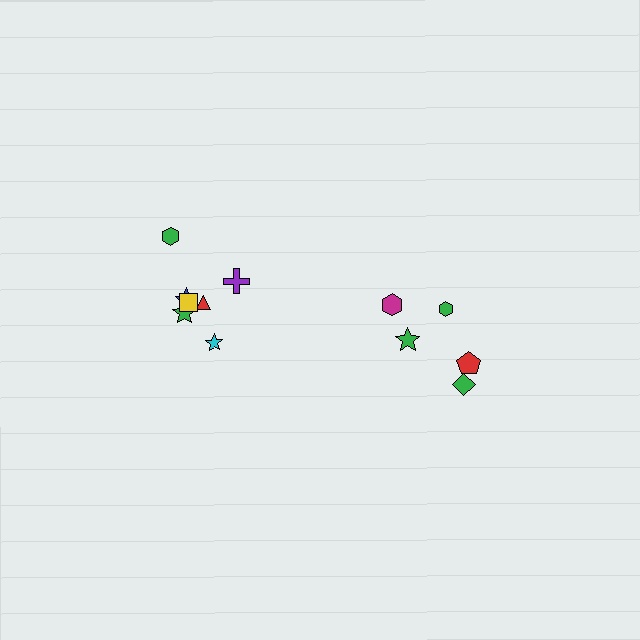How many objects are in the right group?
There are 5 objects.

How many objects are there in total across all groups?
There are 12 objects.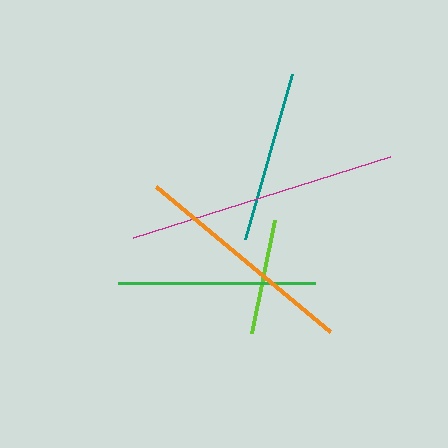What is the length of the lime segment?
The lime segment is approximately 115 pixels long.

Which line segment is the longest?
The magenta line is the longest at approximately 270 pixels.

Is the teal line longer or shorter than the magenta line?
The magenta line is longer than the teal line.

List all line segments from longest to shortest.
From longest to shortest: magenta, orange, green, teal, lime.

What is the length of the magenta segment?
The magenta segment is approximately 270 pixels long.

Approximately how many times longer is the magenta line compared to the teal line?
The magenta line is approximately 1.6 times the length of the teal line.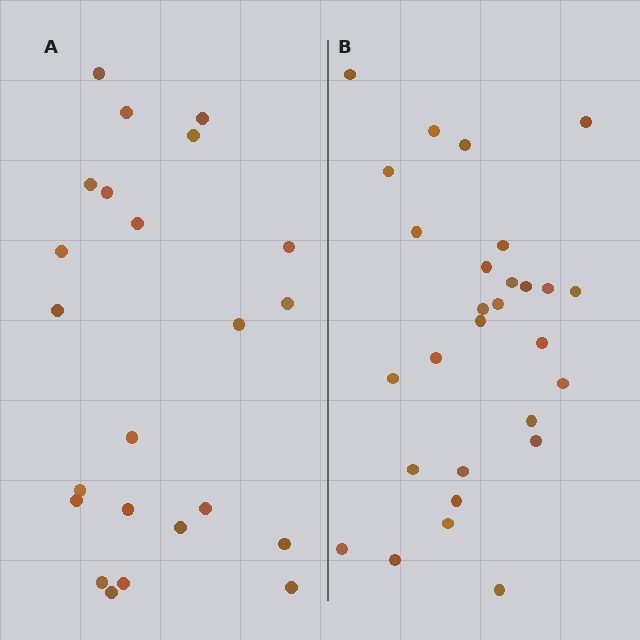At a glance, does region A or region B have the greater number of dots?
Region B (the right region) has more dots.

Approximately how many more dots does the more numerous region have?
Region B has about 5 more dots than region A.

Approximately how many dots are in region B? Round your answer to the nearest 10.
About 30 dots. (The exact count is 28, which rounds to 30.)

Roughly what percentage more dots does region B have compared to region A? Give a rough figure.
About 20% more.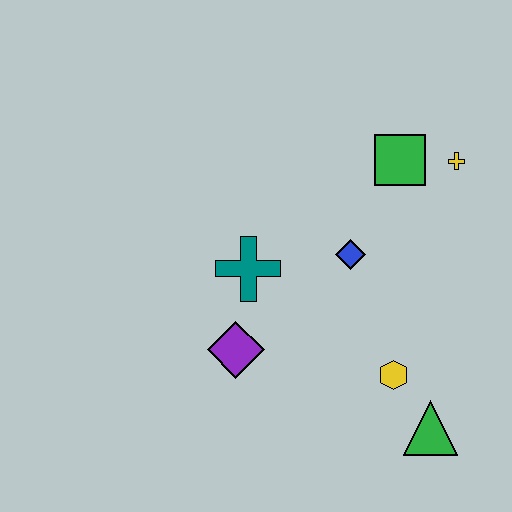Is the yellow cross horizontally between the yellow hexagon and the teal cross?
No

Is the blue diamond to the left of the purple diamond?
No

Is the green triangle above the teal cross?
No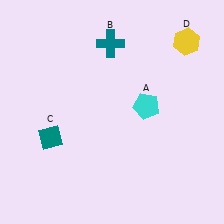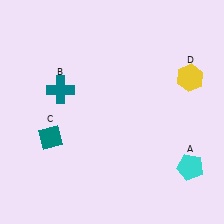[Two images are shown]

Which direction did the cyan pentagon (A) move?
The cyan pentagon (A) moved down.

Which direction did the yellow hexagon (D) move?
The yellow hexagon (D) moved down.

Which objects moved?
The objects that moved are: the cyan pentagon (A), the teal cross (B), the yellow hexagon (D).